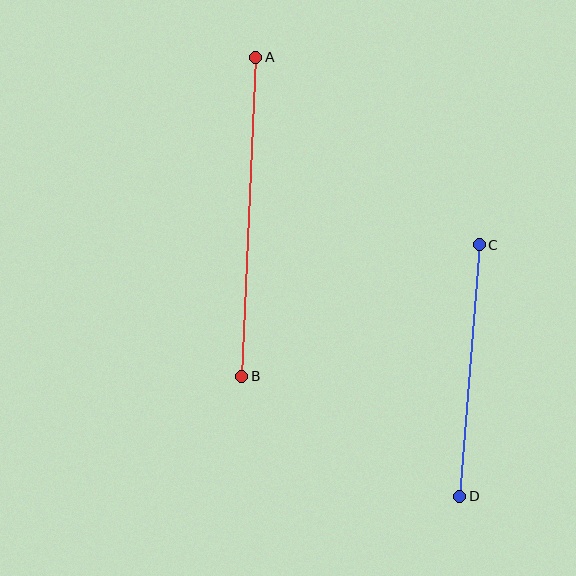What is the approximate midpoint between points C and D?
The midpoint is at approximately (469, 370) pixels.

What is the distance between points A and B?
The distance is approximately 320 pixels.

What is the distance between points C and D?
The distance is approximately 252 pixels.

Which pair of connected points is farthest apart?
Points A and B are farthest apart.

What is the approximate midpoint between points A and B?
The midpoint is at approximately (249, 217) pixels.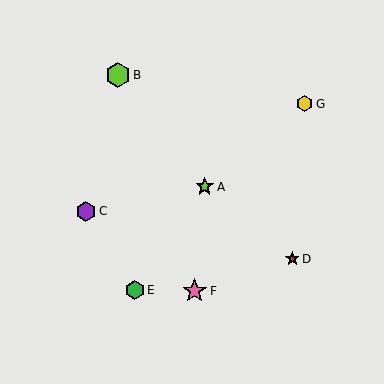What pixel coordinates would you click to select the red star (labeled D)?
Click at (292, 259) to select the red star D.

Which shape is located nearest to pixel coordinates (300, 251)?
The red star (labeled D) at (292, 259) is nearest to that location.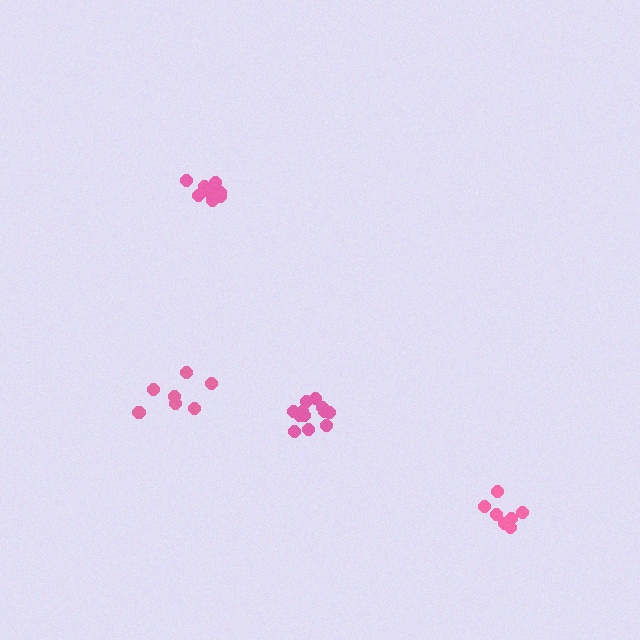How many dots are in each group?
Group 1: 7 dots, Group 2: 12 dots, Group 3: 12 dots, Group 4: 7 dots (38 total).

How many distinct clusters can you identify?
There are 4 distinct clusters.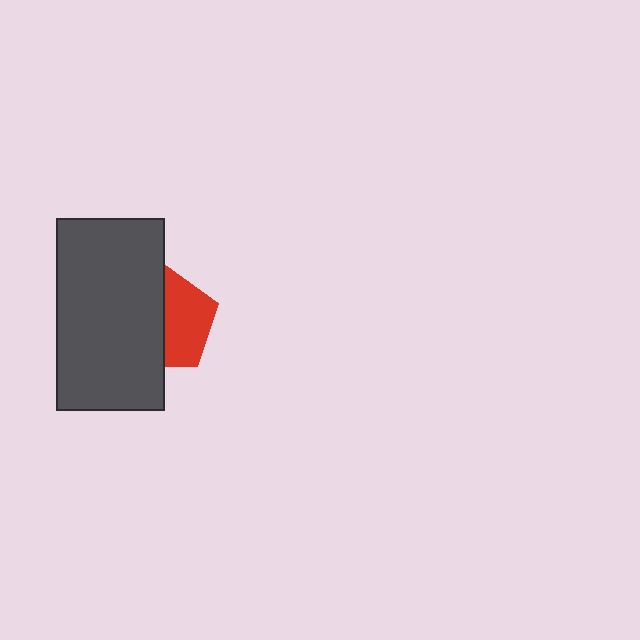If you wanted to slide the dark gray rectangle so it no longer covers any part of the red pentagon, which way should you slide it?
Slide it left — that is the most direct way to separate the two shapes.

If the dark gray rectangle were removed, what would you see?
You would see the complete red pentagon.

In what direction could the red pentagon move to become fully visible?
The red pentagon could move right. That would shift it out from behind the dark gray rectangle entirely.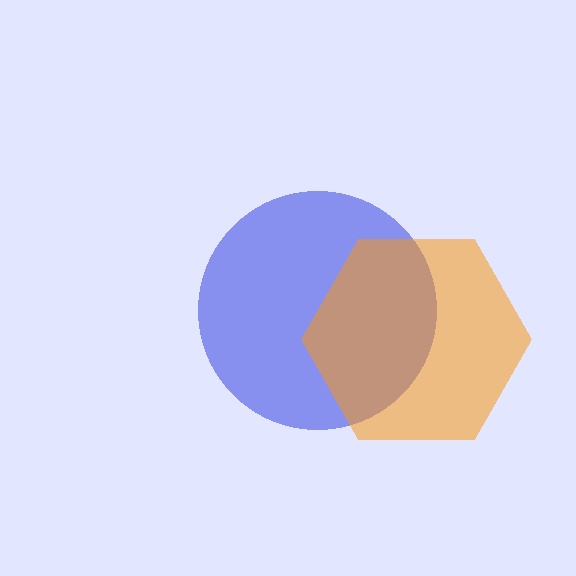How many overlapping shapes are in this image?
There are 2 overlapping shapes in the image.